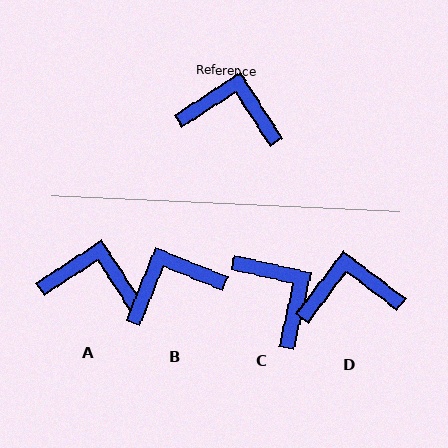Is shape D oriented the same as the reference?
No, it is off by about 20 degrees.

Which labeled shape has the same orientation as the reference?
A.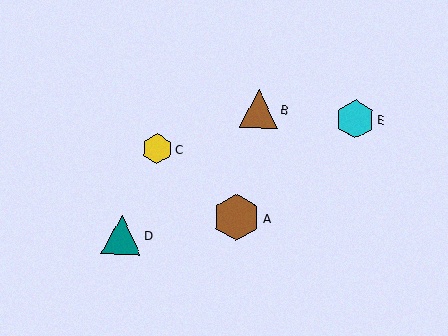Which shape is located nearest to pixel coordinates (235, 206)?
The brown hexagon (labeled A) at (237, 217) is nearest to that location.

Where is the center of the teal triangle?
The center of the teal triangle is at (121, 235).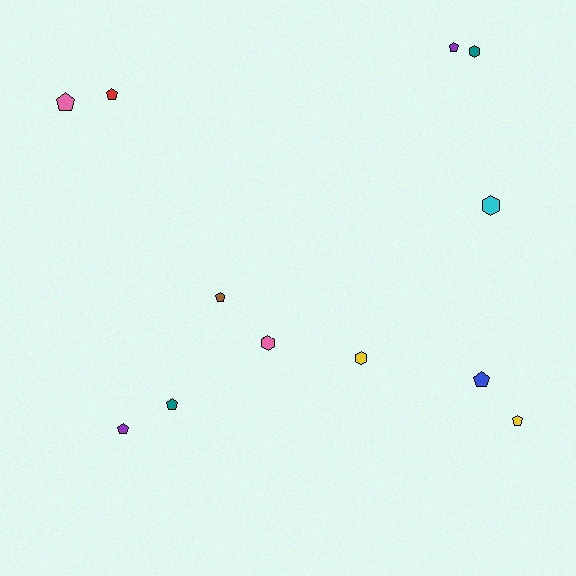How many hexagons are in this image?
There are 4 hexagons.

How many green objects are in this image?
There are no green objects.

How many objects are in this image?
There are 12 objects.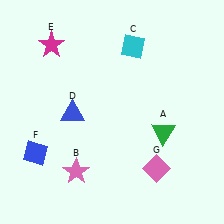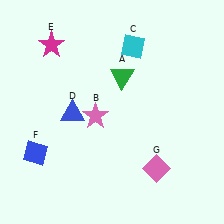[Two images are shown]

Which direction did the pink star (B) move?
The pink star (B) moved up.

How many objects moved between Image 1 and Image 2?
2 objects moved between the two images.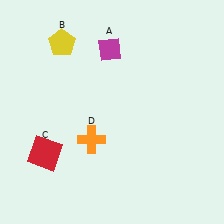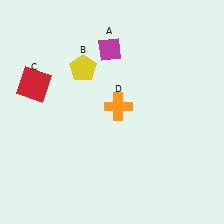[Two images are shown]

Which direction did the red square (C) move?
The red square (C) moved up.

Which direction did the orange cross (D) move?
The orange cross (D) moved up.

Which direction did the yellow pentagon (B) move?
The yellow pentagon (B) moved down.